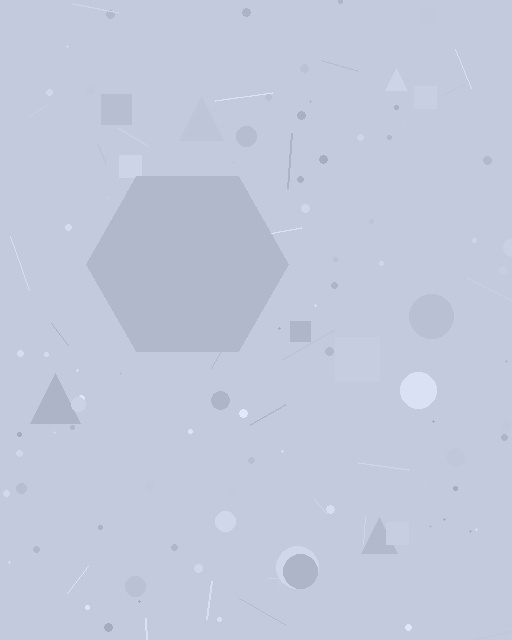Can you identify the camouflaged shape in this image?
The camouflaged shape is a hexagon.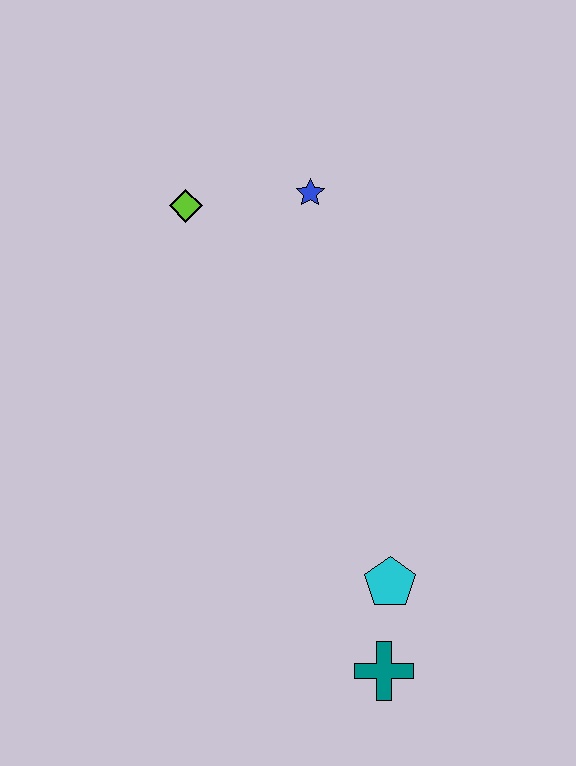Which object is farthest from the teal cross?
The lime diamond is farthest from the teal cross.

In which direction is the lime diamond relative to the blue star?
The lime diamond is to the left of the blue star.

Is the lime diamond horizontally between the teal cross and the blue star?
No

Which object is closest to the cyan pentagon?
The teal cross is closest to the cyan pentagon.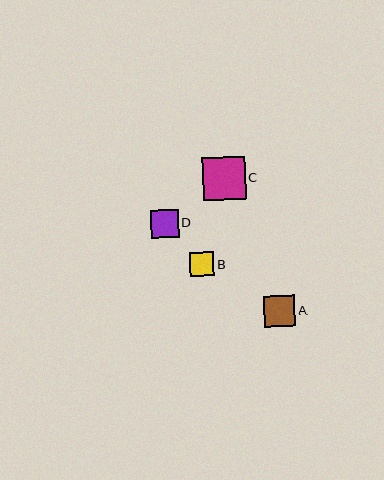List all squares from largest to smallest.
From largest to smallest: C, A, D, B.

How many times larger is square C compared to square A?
Square C is approximately 1.4 times the size of square A.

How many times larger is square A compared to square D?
Square A is approximately 1.1 times the size of square D.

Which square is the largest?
Square C is the largest with a size of approximately 43 pixels.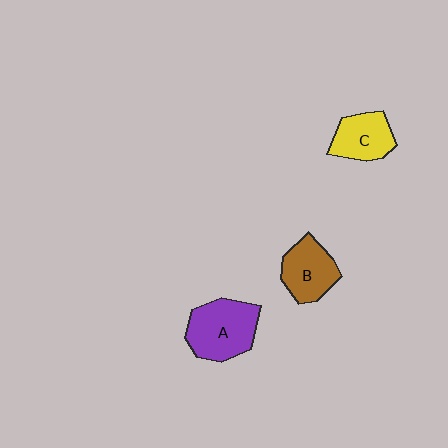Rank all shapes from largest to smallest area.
From largest to smallest: A (purple), B (brown), C (yellow).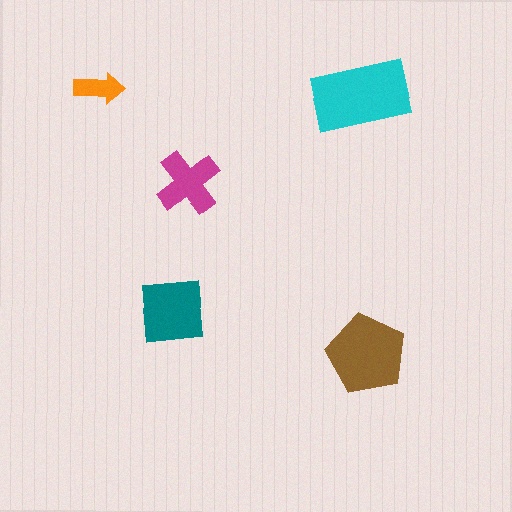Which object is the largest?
The cyan rectangle.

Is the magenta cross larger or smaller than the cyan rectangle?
Smaller.